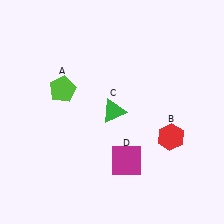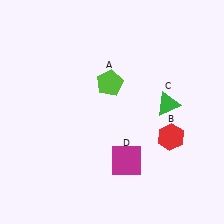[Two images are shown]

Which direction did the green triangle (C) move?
The green triangle (C) moved right.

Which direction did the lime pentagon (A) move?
The lime pentagon (A) moved right.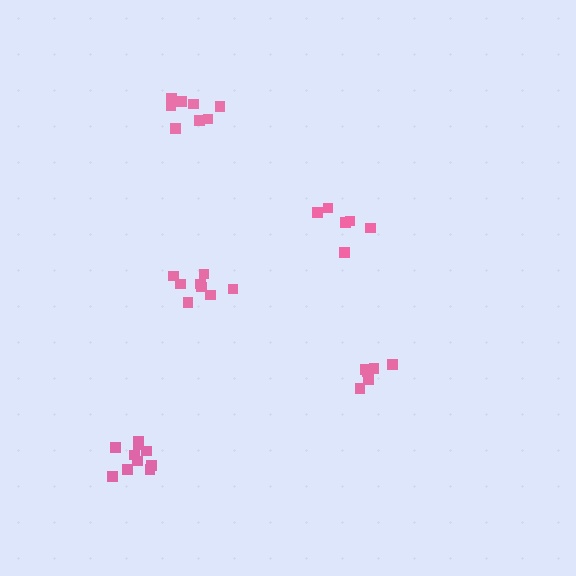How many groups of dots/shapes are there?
There are 5 groups.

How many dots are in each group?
Group 1: 8 dots, Group 2: 6 dots, Group 3: 6 dots, Group 4: 10 dots, Group 5: 9 dots (39 total).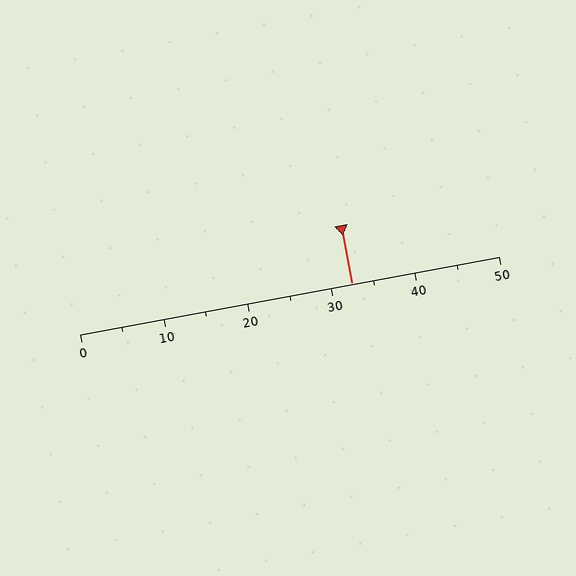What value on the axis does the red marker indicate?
The marker indicates approximately 32.5.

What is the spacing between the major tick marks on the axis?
The major ticks are spaced 10 apart.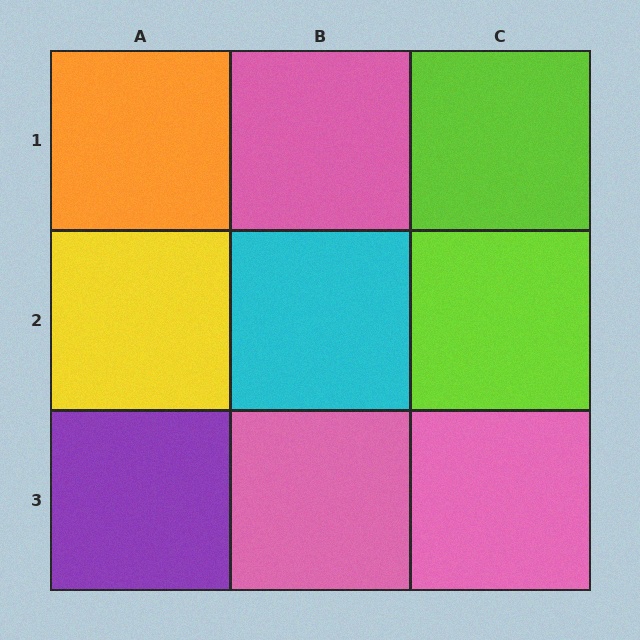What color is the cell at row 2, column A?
Yellow.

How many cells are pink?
3 cells are pink.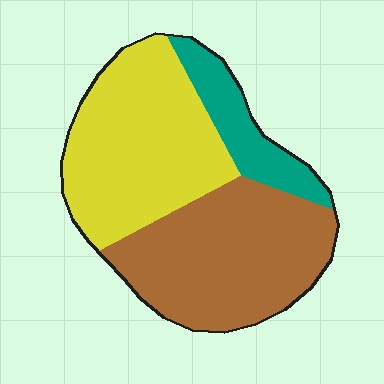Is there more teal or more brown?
Brown.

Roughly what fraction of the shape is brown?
Brown takes up about two fifths (2/5) of the shape.